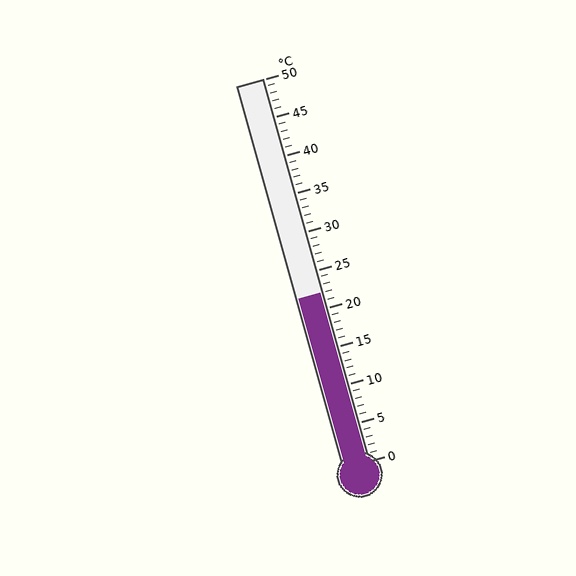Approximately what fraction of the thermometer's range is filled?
The thermometer is filled to approximately 45% of its range.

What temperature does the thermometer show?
The thermometer shows approximately 22°C.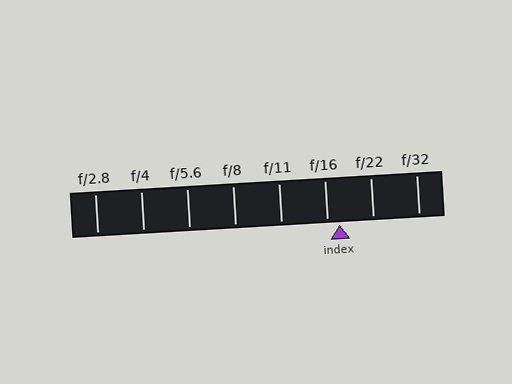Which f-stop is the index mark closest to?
The index mark is closest to f/16.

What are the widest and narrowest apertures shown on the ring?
The widest aperture shown is f/2.8 and the narrowest is f/32.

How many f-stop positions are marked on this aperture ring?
There are 8 f-stop positions marked.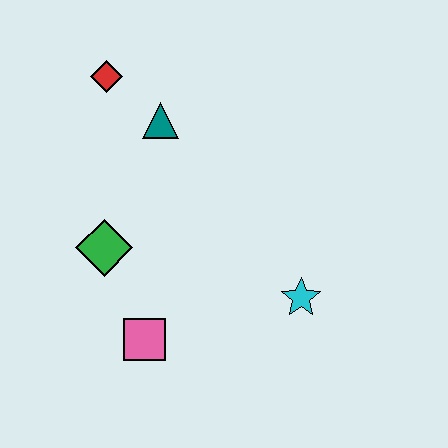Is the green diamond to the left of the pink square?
Yes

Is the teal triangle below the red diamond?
Yes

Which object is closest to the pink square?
The green diamond is closest to the pink square.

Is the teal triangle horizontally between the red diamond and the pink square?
No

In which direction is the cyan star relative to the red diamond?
The cyan star is below the red diamond.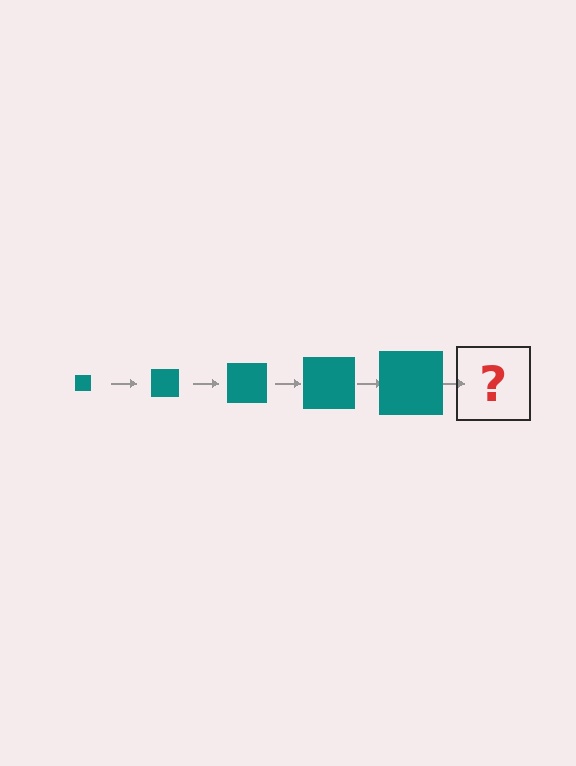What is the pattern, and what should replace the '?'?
The pattern is that the square gets progressively larger each step. The '?' should be a teal square, larger than the previous one.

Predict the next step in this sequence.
The next step is a teal square, larger than the previous one.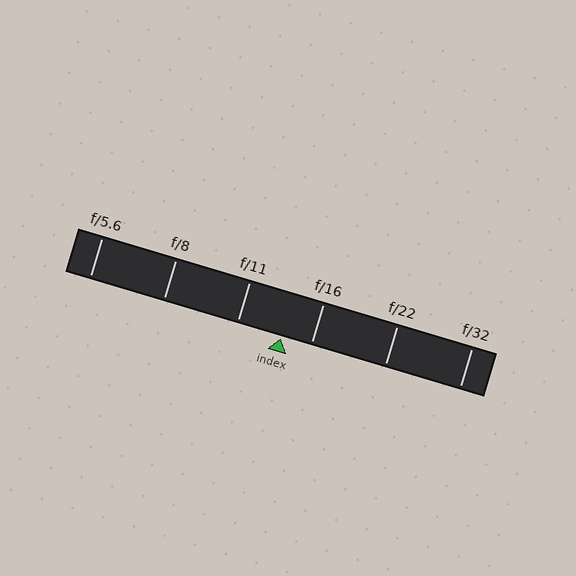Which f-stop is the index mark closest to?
The index mark is closest to f/16.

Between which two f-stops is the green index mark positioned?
The index mark is between f/11 and f/16.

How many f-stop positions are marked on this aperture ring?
There are 6 f-stop positions marked.